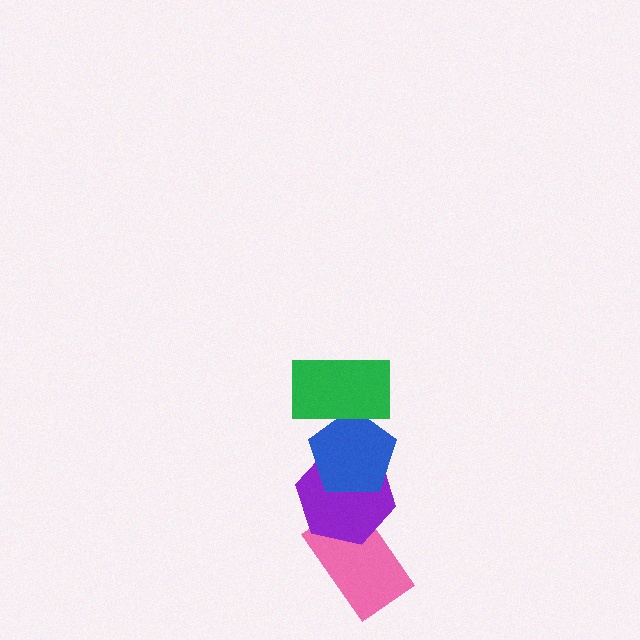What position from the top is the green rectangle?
The green rectangle is 1st from the top.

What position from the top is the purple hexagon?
The purple hexagon is 3rd from the top.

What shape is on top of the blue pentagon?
The green rectangle is on top of the blue pentagon.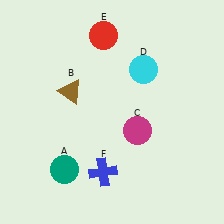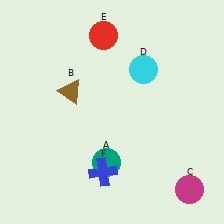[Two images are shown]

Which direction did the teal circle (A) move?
The teal circle (A) moved right.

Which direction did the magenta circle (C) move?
The magenta circle (C) moved down.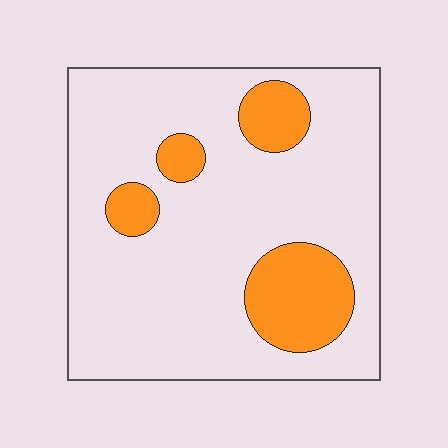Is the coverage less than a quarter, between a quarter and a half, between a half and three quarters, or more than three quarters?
Less than a quarter.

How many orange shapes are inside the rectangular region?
4.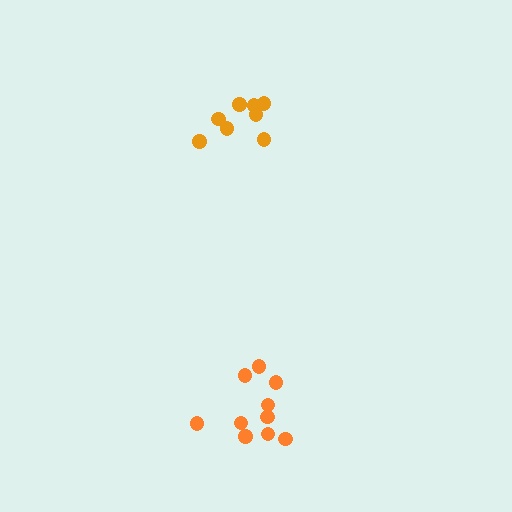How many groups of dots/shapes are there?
There are 2 groups.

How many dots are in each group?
Group 1: 8 dots, Group 2: 10 dots (18 total).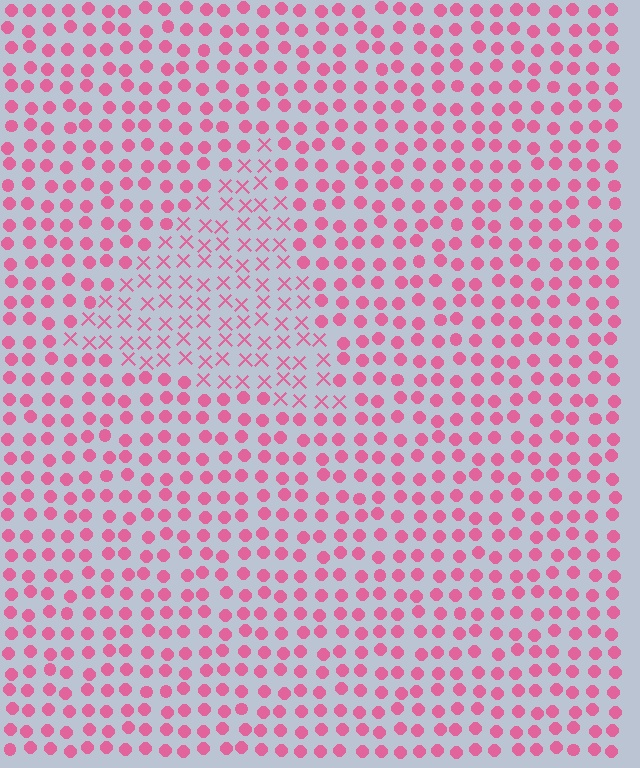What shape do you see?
I see a triangle.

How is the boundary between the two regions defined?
The boundary is defined by a change in element shape: X marks inside vs. circles outside. All elements share the same color and spacing.